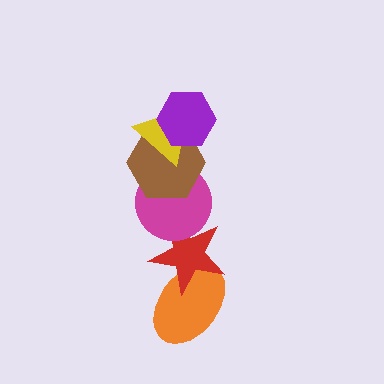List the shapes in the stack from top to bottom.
From top to bottom: the purple hexagon, the yellow triangle, the brown hexagon, the magenta circle, the red star, the orange ellipse.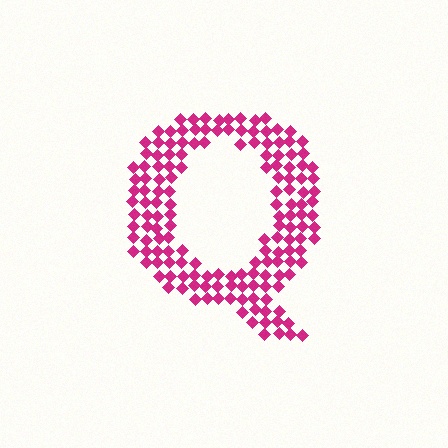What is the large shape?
The large shape is the letter Q.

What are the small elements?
The small elements are diamonds.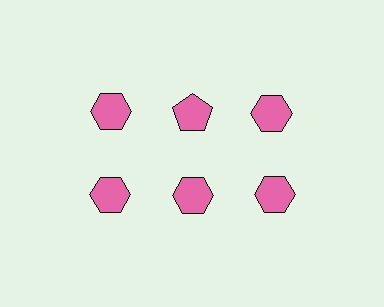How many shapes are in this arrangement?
There are 6 shapes arranged in a grid pattern.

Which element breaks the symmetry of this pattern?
The pink pentagon in the top row, second from left column breaks the symmetry. All other shapes are pink hexagons.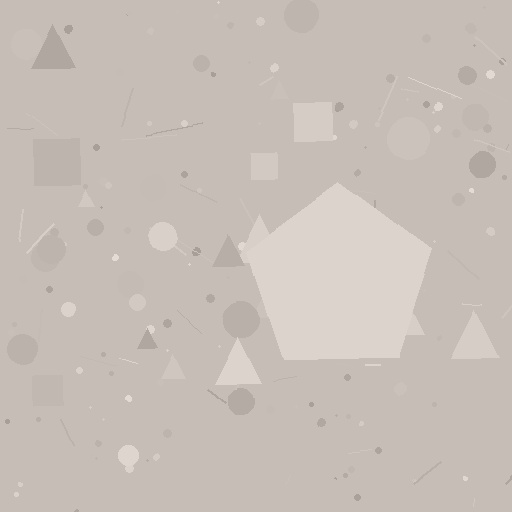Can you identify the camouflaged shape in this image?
The camouflaged shape is a pentagon.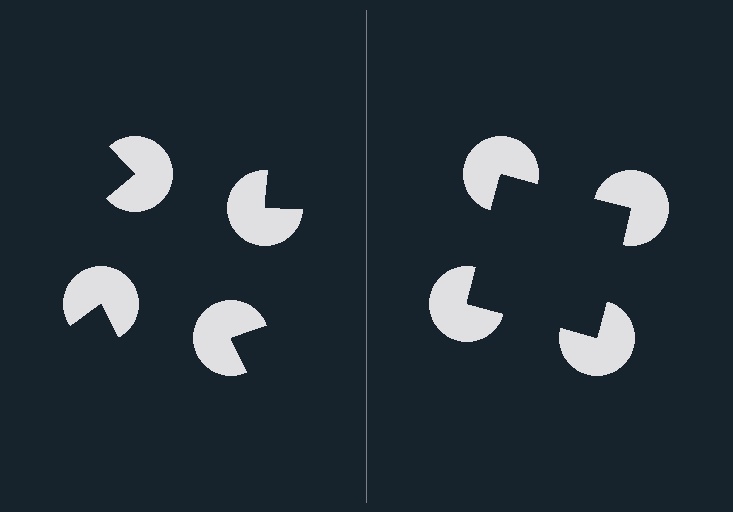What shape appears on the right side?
An illusory square.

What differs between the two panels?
The pac-man discs are positioned identically on both sides; only the wedge orientations differ. On the right they align to a square; on the left they are misaligned.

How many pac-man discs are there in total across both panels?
8 — 4 on each side.